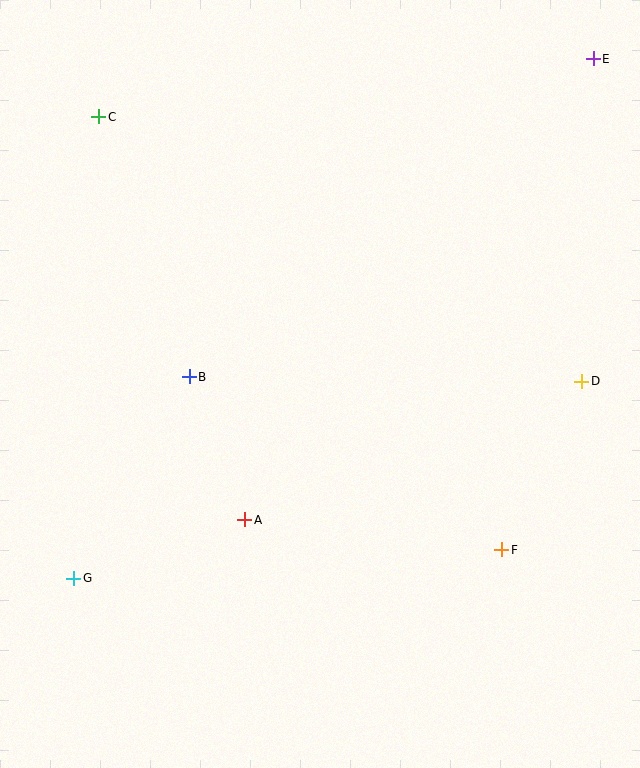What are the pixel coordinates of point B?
Point B is at (189, 377).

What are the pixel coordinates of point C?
Point C is at (99, 117).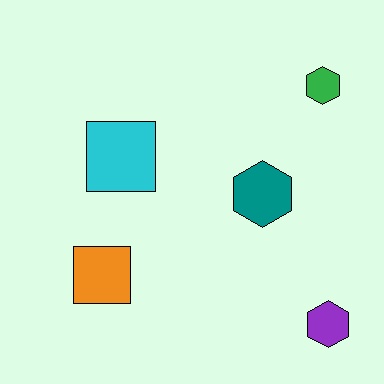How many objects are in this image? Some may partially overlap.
There are 5 objects.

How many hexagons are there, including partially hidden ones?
There are 3 hexagons.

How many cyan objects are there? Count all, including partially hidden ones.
There is 1 cyan object.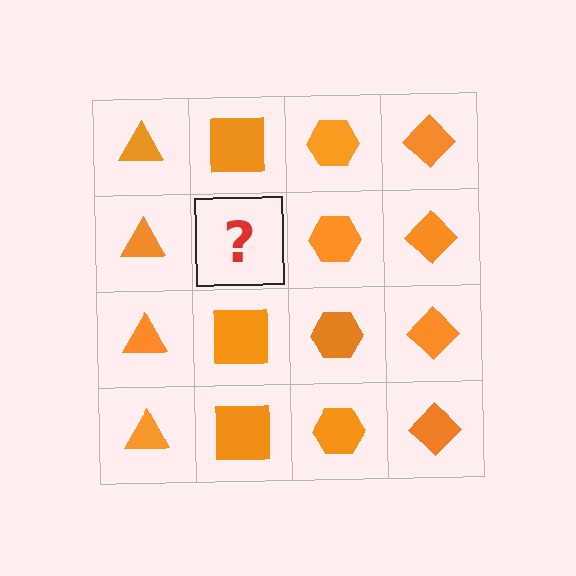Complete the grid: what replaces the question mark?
The question mark should be replaced with an orange square.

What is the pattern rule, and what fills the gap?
The rule is that each column has a consistent shape. The gap should be filled with an orange square.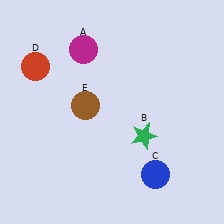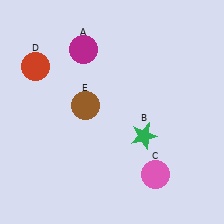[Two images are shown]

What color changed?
The circle (C) changed from blue in Image 1 to pink in Image 2.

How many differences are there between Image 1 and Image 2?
There is 1 difference between the two images.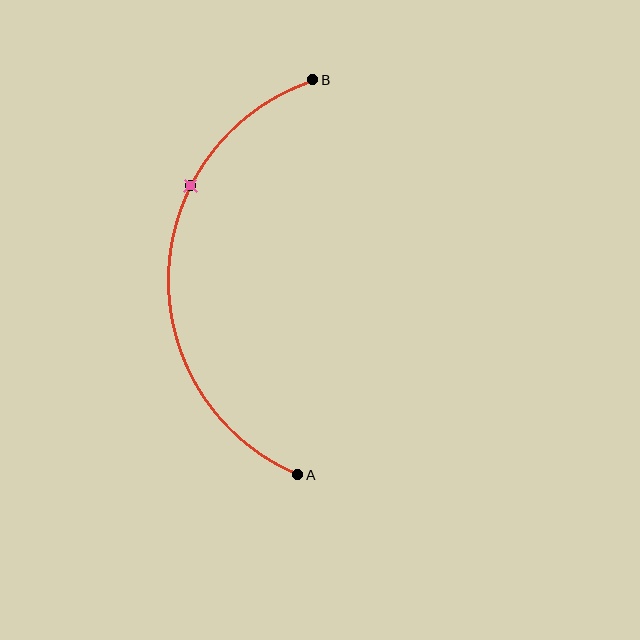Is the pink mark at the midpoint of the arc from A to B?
No. The pink mark lies on the arc but is closer to endpoint B. The arc midpoint would be at the point on the curve equidistant along the arc from both A and B.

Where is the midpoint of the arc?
The arc midpoint is the point on the curve farthest from the straight line joining A and B. It sits to the left of that line.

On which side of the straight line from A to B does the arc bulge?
The arc bulges to the left of the straight line connecting A and B.